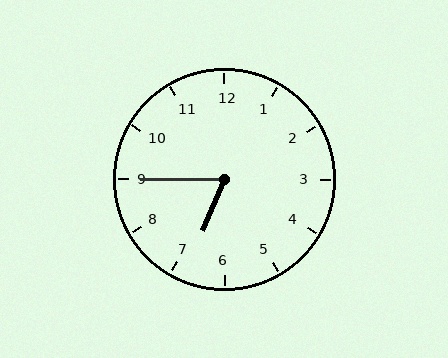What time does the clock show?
6:45.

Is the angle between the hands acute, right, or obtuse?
It is acute.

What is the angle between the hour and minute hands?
Approximately 68 degrees.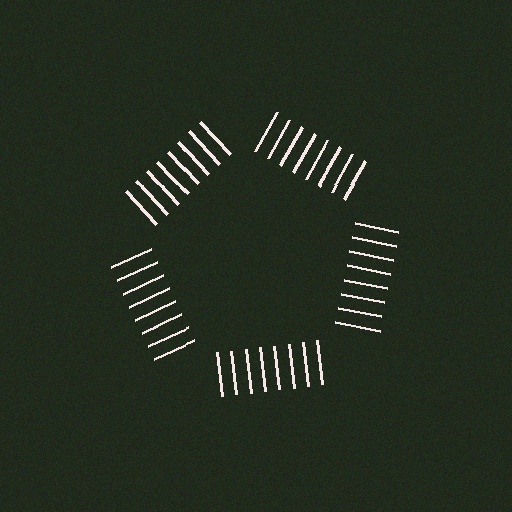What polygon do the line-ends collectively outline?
An illusory pentagon — the line segments terminate on its edges but no continuous stroke is drawn.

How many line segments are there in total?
40 — 8 along each of the 5 edges.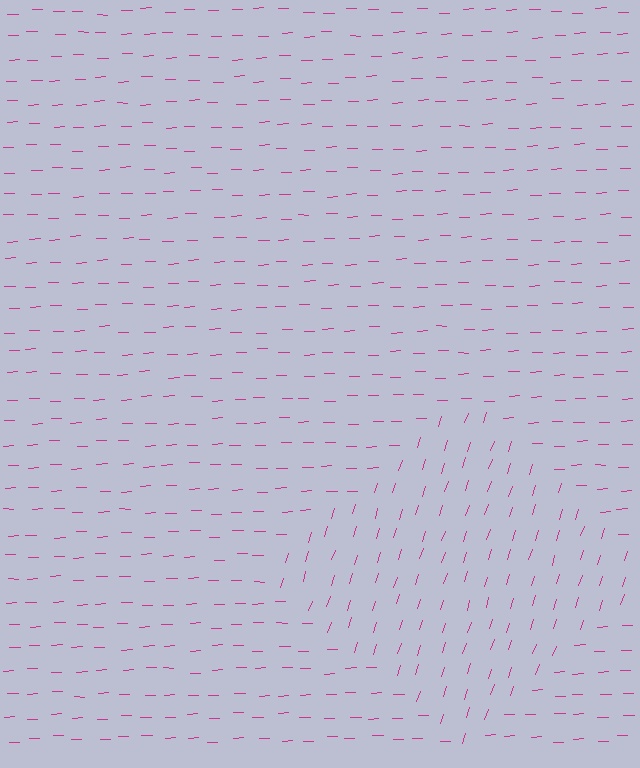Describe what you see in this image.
The image is filled with small magenta line segments. A diamond region in the image has lines oriented differently from the surrounding lines, creating a visible texture boundary.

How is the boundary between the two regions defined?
The boundary is defined purely by a change in line orientation (approximately 70 degrees difference). All lines are the same color and thickness.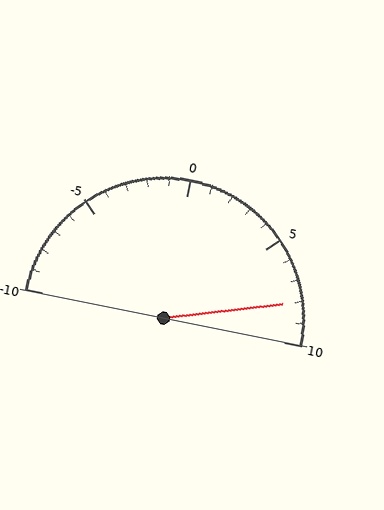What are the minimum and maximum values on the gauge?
The gauge ranges from -10 to 10.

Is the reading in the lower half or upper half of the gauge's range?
The reading is in the upper half of the range (-10 to 10).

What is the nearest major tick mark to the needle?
The nearest major tick mark is 10.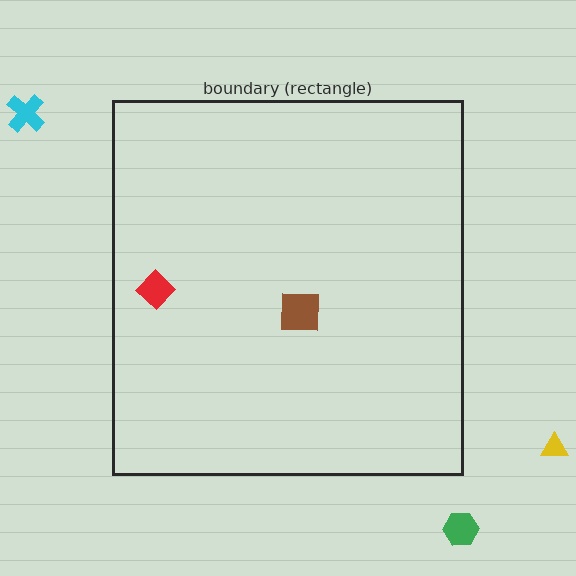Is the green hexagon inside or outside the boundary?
Outside.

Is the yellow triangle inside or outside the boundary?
Outside.